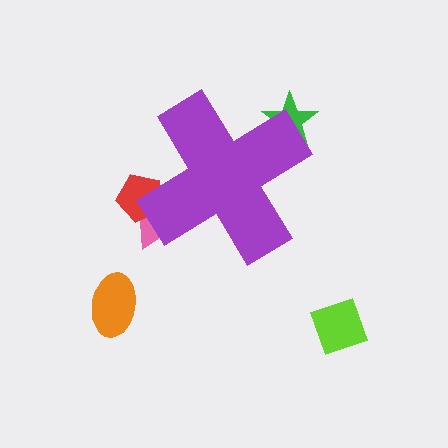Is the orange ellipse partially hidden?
No, the orange ellipse is fully visible.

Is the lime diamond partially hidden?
No, the lime diamond is fully visible.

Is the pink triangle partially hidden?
Yes, the pink triangle is partially hidden behind the purple cross.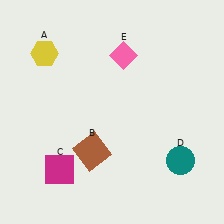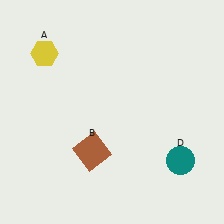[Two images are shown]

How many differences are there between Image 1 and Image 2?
There are 2 differences between the two images.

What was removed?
The magenta square (C), the pink diamond (E) were removed in Image 2.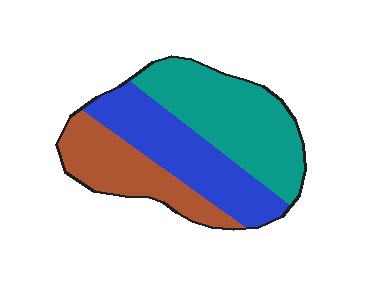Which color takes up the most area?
Teal, at roughly 40%.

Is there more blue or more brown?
Blue.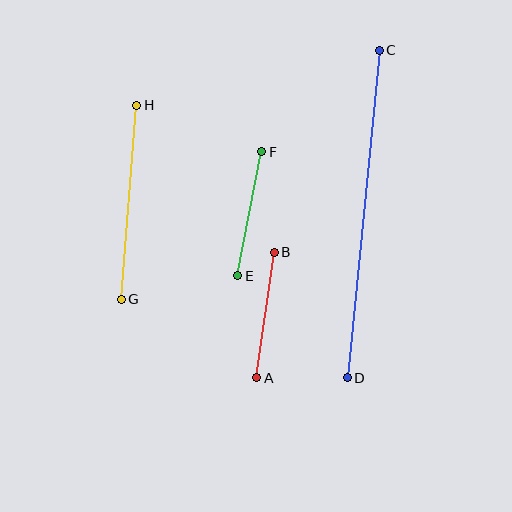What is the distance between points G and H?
The distance is approximately 195 pixels.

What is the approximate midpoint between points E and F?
The midpoint is at approximately (250, 214) pixels.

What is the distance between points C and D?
The distance is approximately 329 pixels.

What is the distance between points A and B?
The distance is approximately 127 pixels.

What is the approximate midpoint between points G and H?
The midpoint is at approximately (129, 202) pixels.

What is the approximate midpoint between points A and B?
The midpoint is at approximately (265, 315) pixels.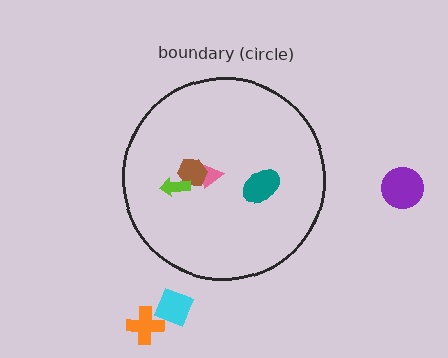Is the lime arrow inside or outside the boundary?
Inside.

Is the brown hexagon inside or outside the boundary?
Inside.